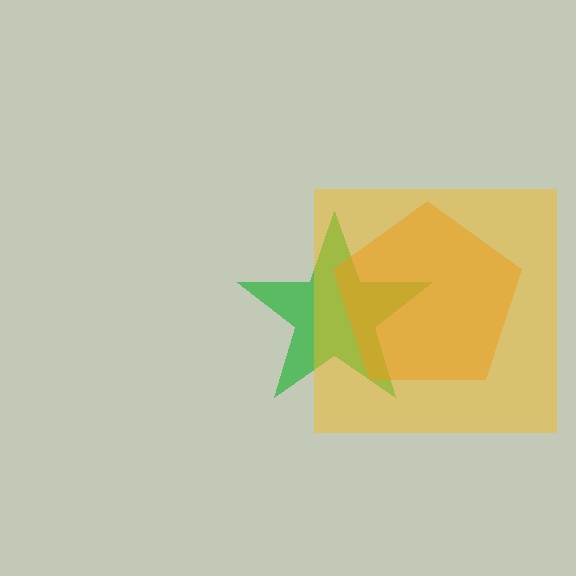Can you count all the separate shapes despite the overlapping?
Yes, there are 3 separate shapes.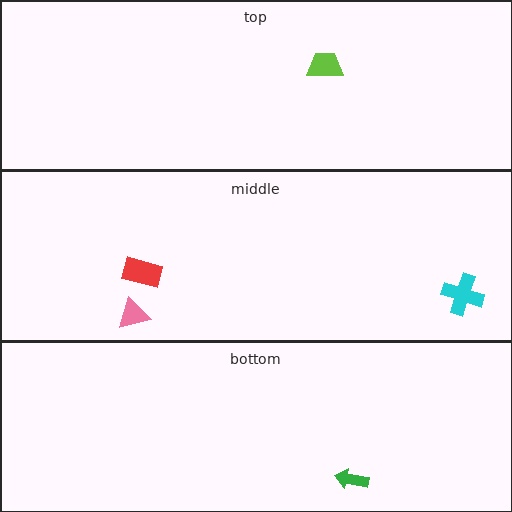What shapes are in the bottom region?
The green arrow.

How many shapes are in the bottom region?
1.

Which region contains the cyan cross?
The middle region.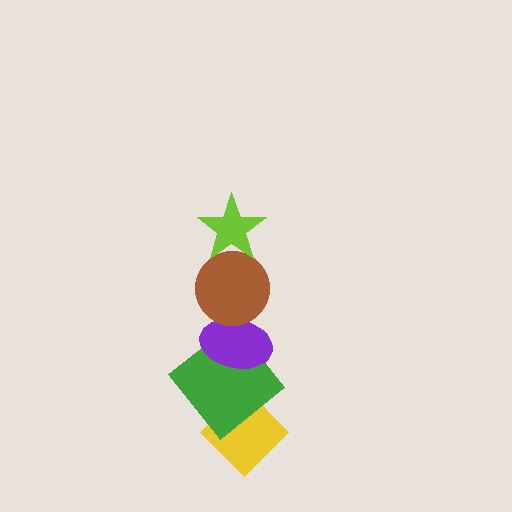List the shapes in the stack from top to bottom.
From top to bottom: the lime star, the brown circle, the purple ellipse, the green diamond, the yellow diamond.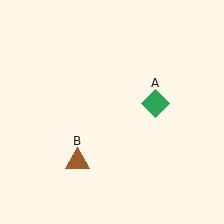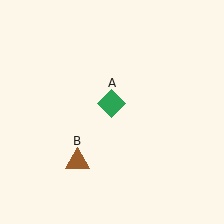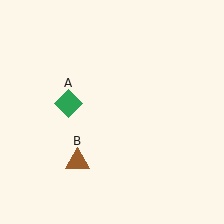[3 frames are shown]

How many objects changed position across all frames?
1 object changed position: green diamond (object A).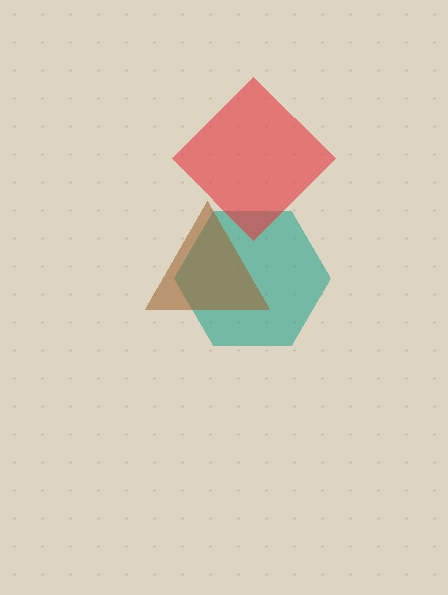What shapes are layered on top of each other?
The layered shapes are: a teal hexagon, a brown triangle, a red diamond.